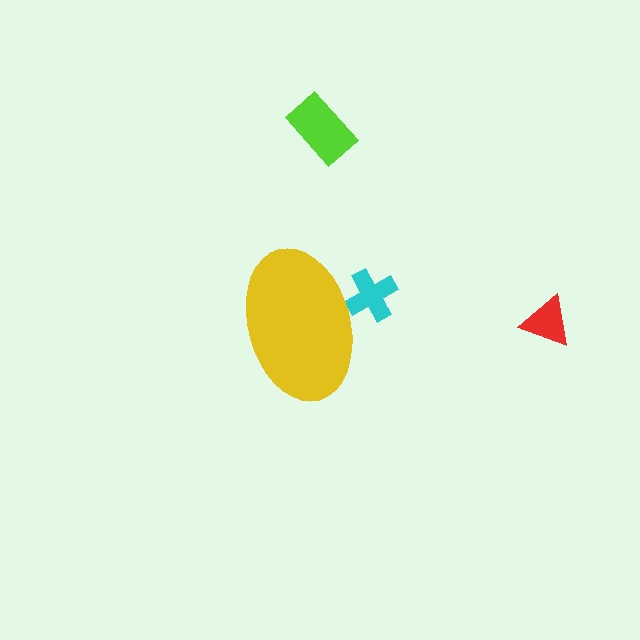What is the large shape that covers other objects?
A yellow ellipse.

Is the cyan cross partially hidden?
Yes, the cyan cross is partially hidden behind the yellow ellipse.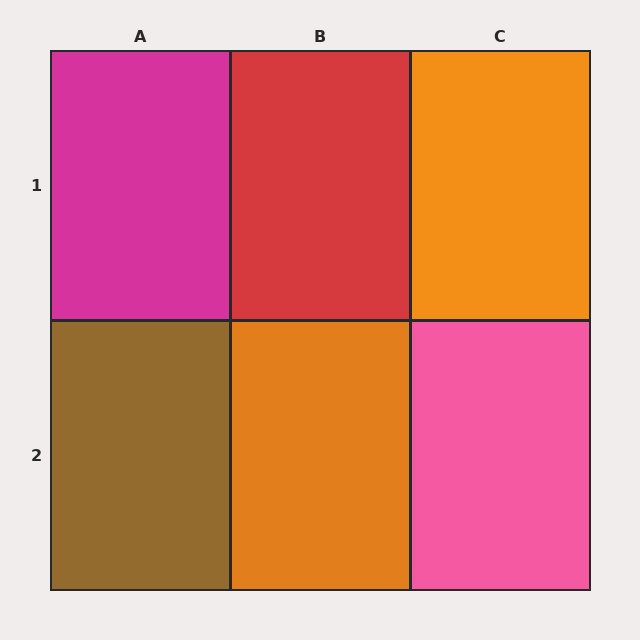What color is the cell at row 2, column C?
Pink.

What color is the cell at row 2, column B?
Orange.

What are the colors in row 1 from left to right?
Magenta, red, orange.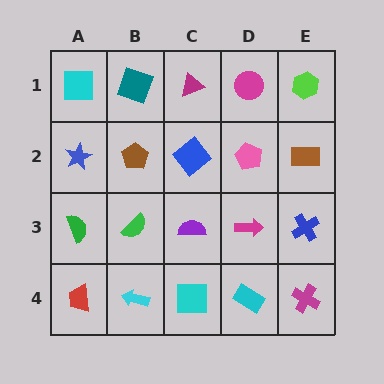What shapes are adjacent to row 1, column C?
A blue diamond (row 2, column C), a teal square (row 1, column B), a magenta circle (row 1, column D).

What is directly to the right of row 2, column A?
A brown pentagon.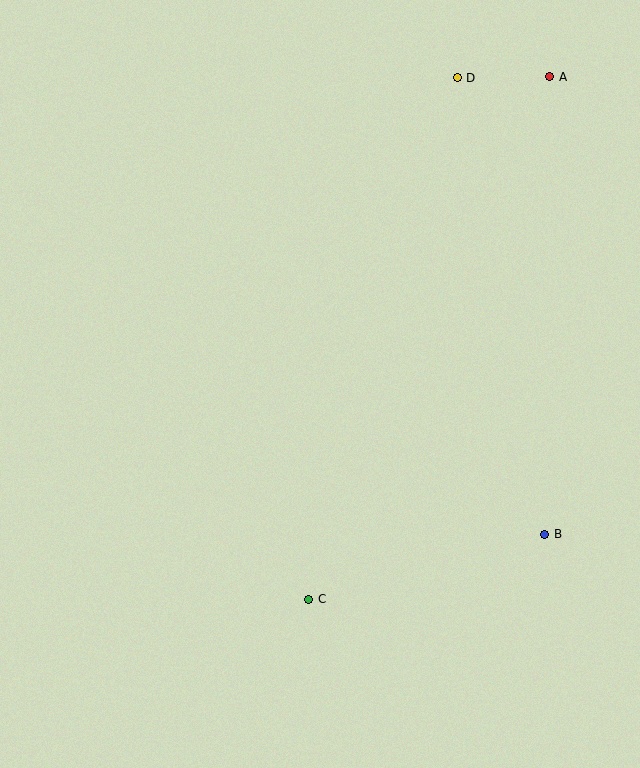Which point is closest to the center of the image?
Point C at (309, 599) is closest to the center.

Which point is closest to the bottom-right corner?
Point B is closest to the bottom-right corner.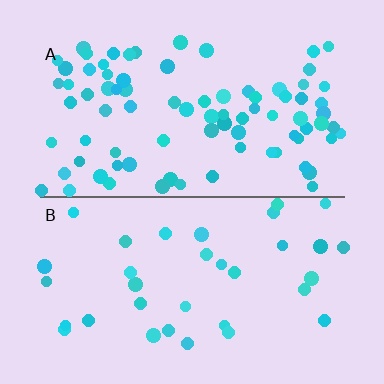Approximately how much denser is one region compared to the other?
Approximately 2.3× — region A over region B.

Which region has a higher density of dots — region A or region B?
A (the top).